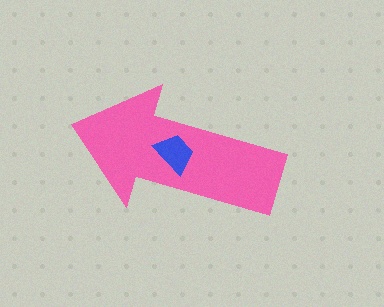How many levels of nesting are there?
2.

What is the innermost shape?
The blue trapezoid.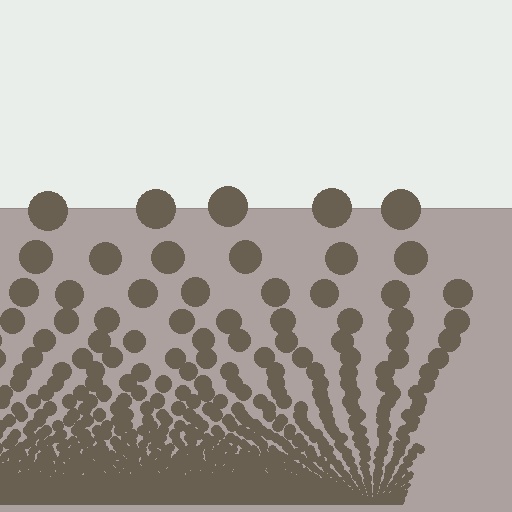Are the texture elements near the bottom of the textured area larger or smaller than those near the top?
Smaller. The gradient is inverted — elements near the bottom are smaller and denser.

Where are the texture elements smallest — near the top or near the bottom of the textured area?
Near the bottom.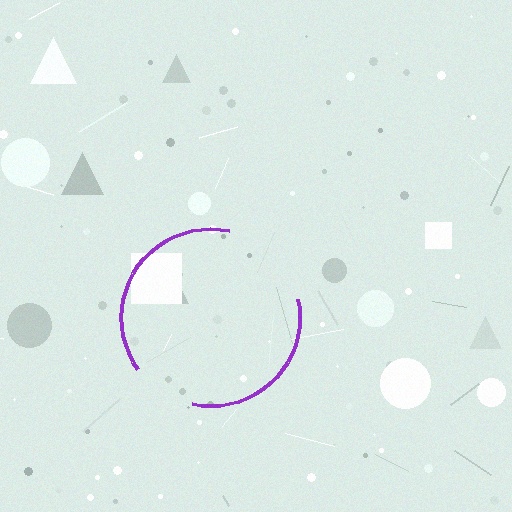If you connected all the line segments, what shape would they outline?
They would outline a circle.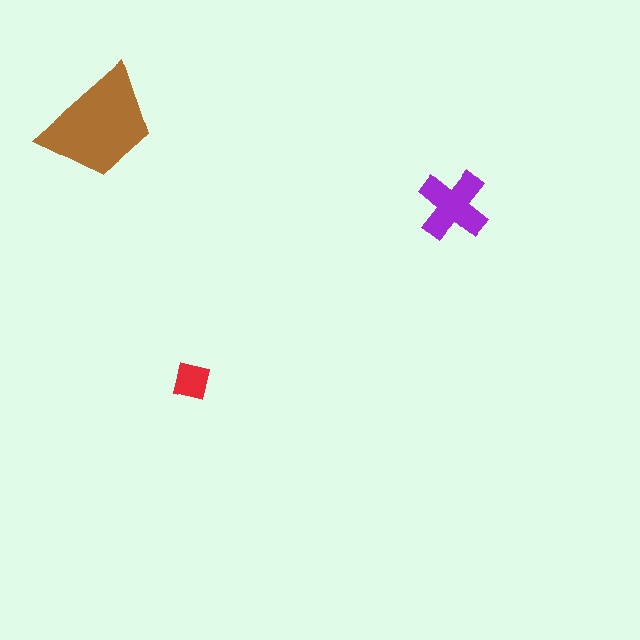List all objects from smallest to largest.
The red square, the purple cross, the brown trapezoid.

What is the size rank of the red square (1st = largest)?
3rd.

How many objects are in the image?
There are 3 objects in the image.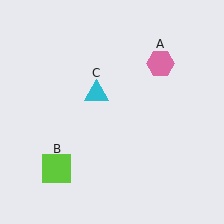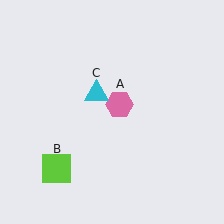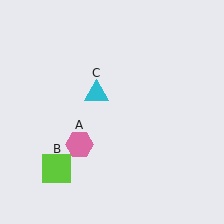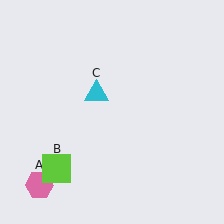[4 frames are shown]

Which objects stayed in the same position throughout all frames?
Lime square (object B) and cyan triangle (object C) remained stationary.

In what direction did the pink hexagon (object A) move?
The pink hexagon (object A) moved down and to the left.